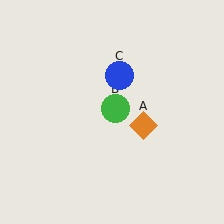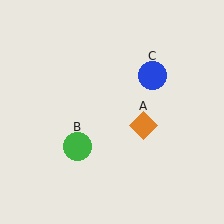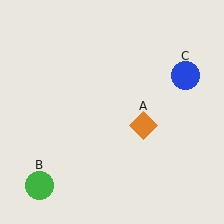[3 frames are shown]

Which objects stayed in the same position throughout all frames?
Orange diamond (object A) remained stationary.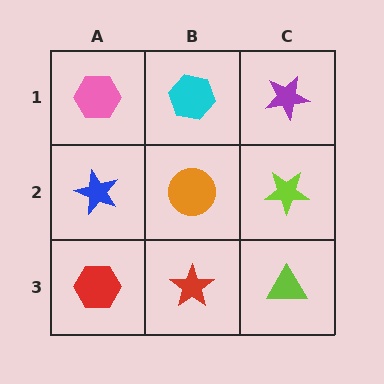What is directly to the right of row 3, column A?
A red star.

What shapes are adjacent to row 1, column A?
A blue star (row 2, column A), a cyan hexagon (row 1, column B).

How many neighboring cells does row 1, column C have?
2.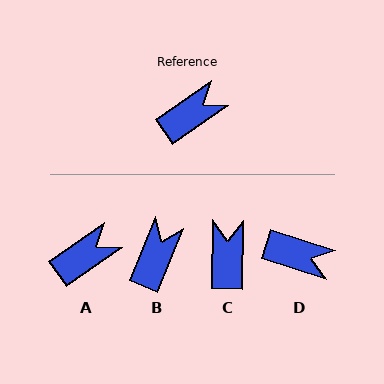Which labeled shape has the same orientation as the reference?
A.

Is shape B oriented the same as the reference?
No, it is off by about 33 degrees.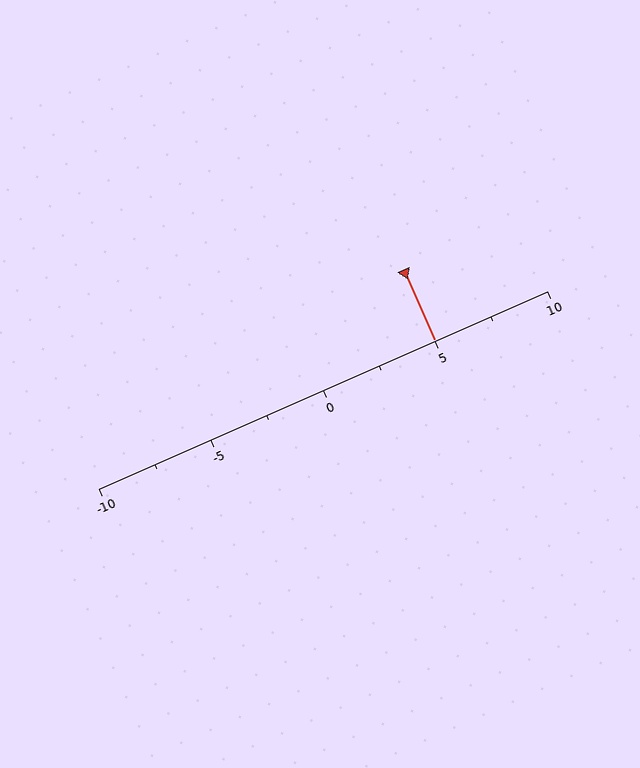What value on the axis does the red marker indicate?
The marker indicates approximately 5.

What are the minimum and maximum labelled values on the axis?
The axis runs from -10 to 10.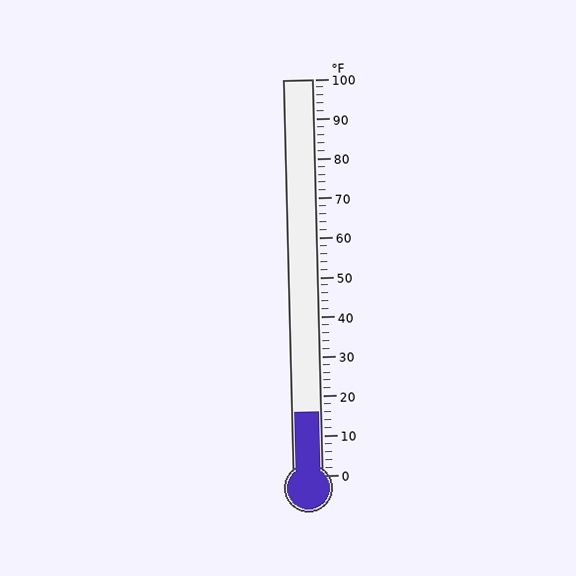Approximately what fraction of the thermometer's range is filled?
The thermometer is filled to approximately 15% of its range.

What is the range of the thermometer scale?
The thermometer scale ranges from 0°F to 100°F.